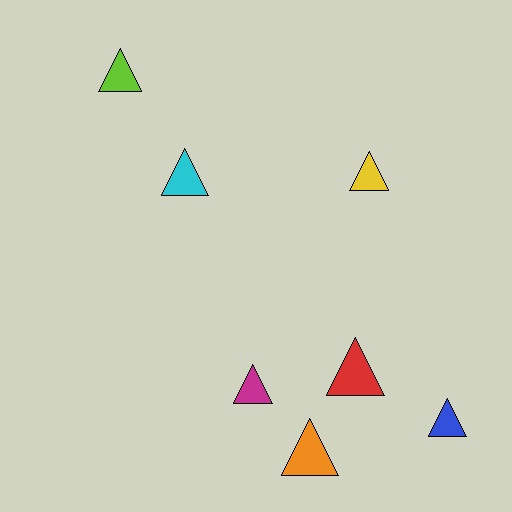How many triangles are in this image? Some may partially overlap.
There are 7 triangles.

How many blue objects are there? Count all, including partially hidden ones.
There is 1 blue object.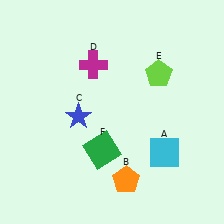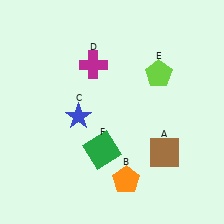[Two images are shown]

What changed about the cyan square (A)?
In Image 1, A is cyan. In Image 2, it changed to brown.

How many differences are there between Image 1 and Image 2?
There is 1 difference between the two images.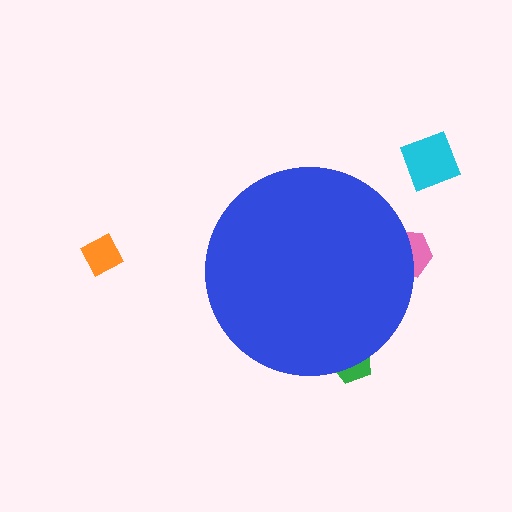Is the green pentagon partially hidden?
Yes, the green pentagon is partially hidden behind the blue circle.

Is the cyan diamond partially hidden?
No, the cyan diamond is fully visible.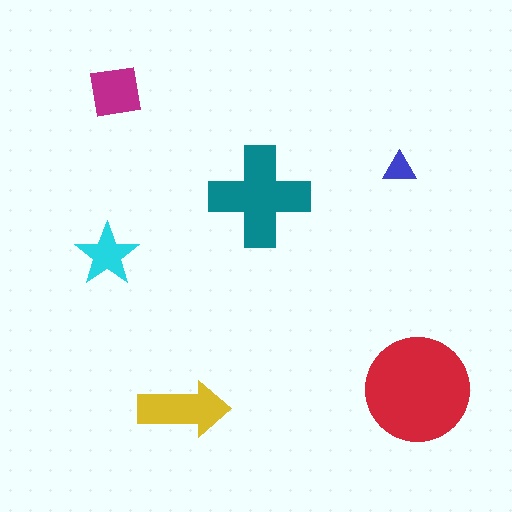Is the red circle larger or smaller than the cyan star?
Larger.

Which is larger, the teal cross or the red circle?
The red circle.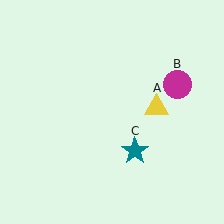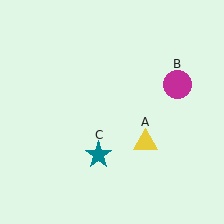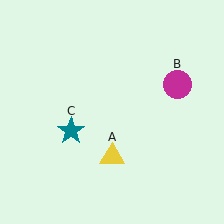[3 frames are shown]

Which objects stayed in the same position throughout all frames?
Magenta circle (object B) remained stationary.